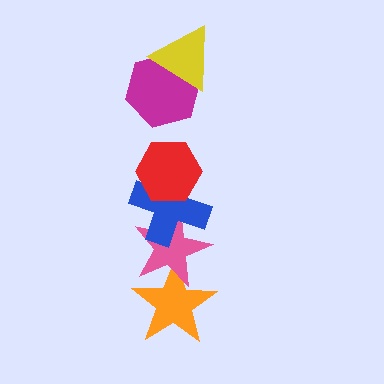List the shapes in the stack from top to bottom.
From top to bottom: the yellow triangle, the magenta hexagon, the red hexagon, the blue cross, the pink star, the orange star.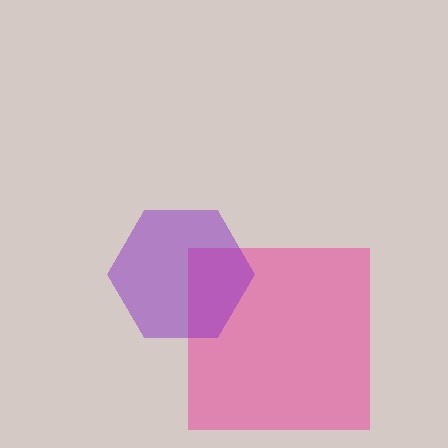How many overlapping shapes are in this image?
There are 2 overlapping shapes in the image.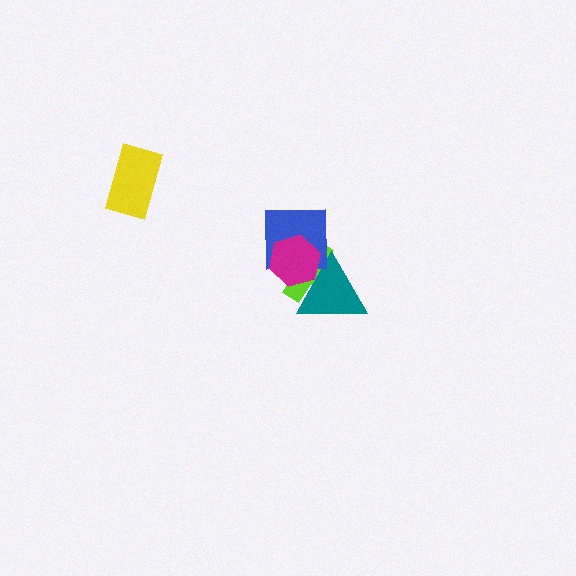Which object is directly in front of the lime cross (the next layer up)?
The teal triangle is directly in front of the lime cross.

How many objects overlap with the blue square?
3 objects overlap with the blue square.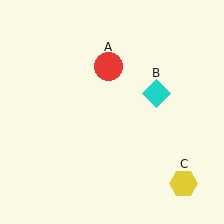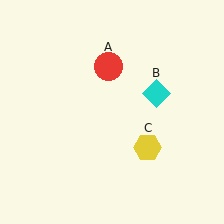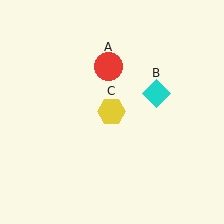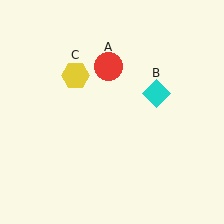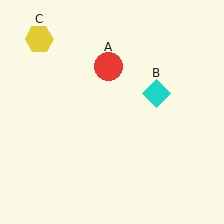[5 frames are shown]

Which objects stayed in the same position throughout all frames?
Red circle (object A) and cyan diamond (object B) remained stationary.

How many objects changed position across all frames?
1 object changed position: yellow hexagon (object C).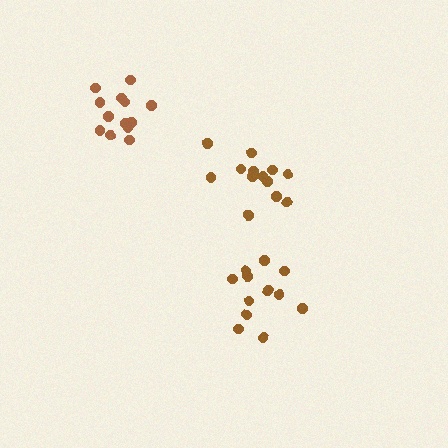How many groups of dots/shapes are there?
There are 3 groups.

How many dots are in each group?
Group 1: 13 dots, Group 2: 12 dots, Group 3: 13 dots (38 total).